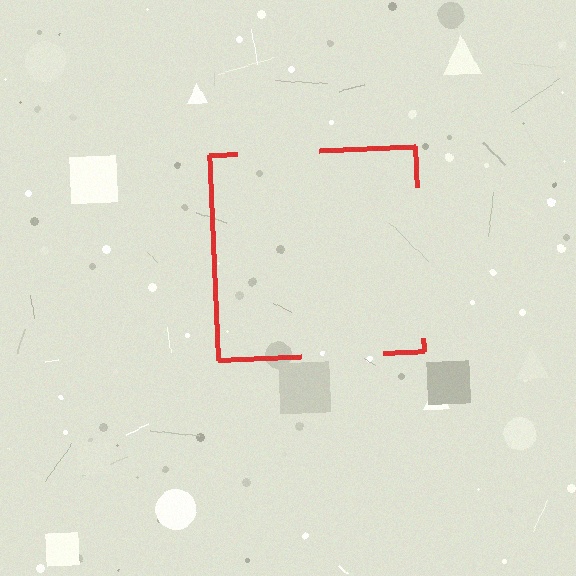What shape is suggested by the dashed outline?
The dashed outline suggests a square.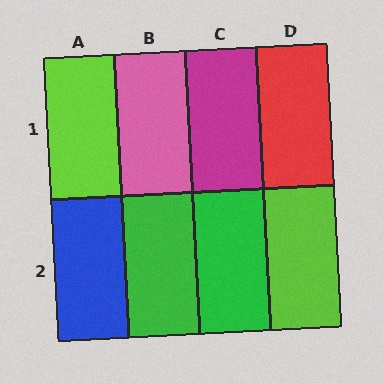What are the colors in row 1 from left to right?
Lime, pink, magenta, red.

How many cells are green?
2 cells are green.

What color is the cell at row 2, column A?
Blue.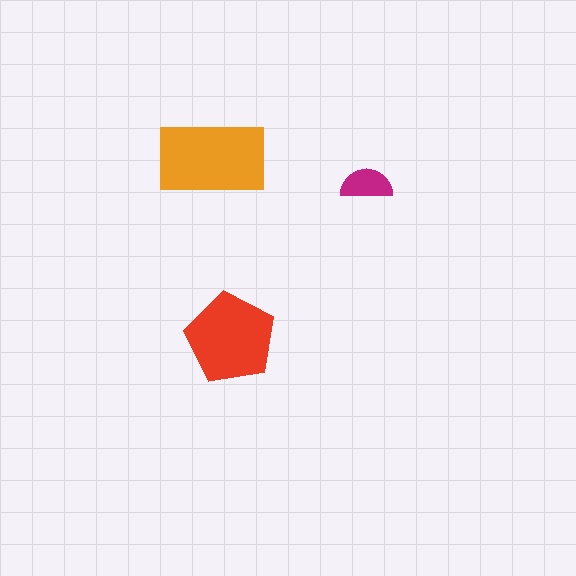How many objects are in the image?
There are 3 objects in the image.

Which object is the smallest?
The magenta semicircle.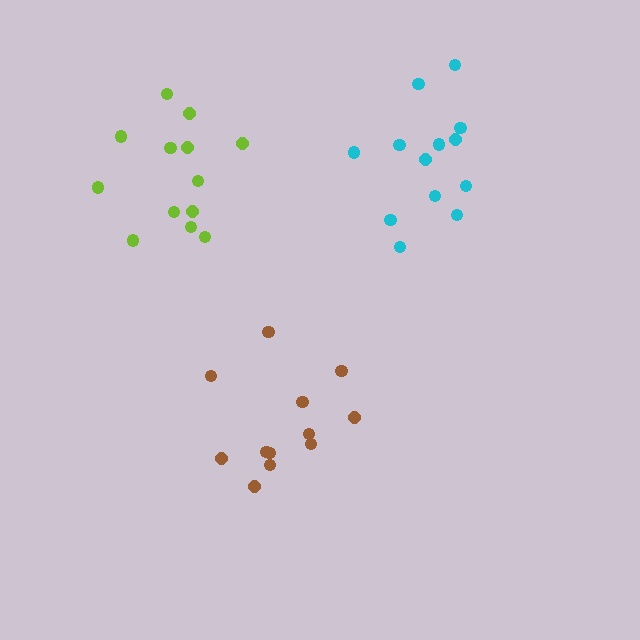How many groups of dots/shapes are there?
There are 3 groups.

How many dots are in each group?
Group 1: 13 dots, Group 2: 12 dots, Group 3: 13 dots (38 total).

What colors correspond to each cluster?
The clusters are colored: cyan, brown, lime.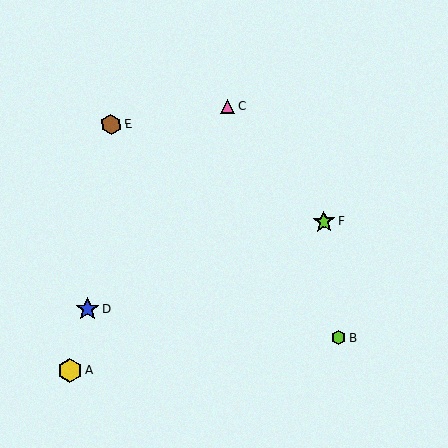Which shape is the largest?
The yellow hexagon (labeled A) is the largest.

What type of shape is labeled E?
Shape E is a brown hexagon.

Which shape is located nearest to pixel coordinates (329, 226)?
The lime star (labeled F) at (324, 222) is nearest to that location.